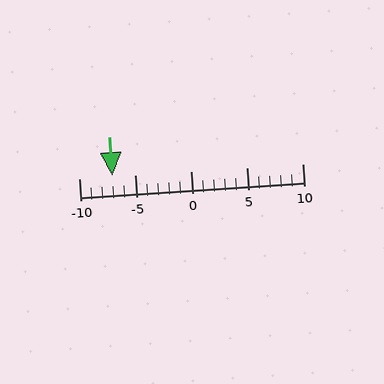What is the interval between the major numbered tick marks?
The major tick marks are spaced 5 units apart.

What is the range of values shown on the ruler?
The ruler shows values from -10 to 10.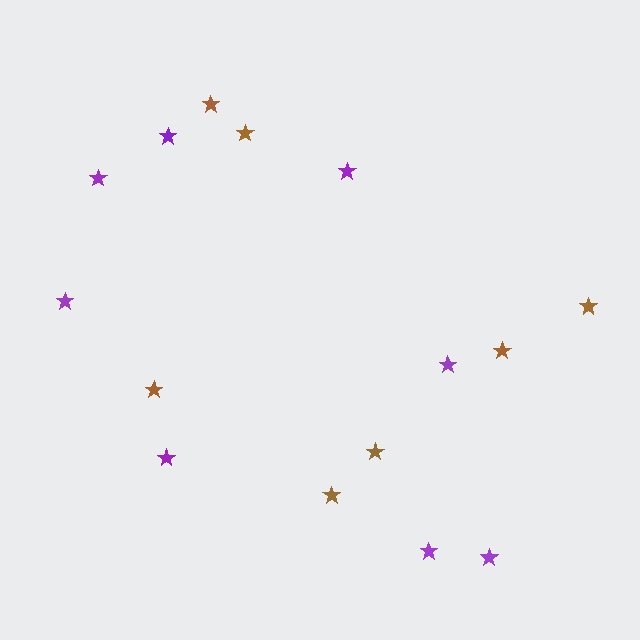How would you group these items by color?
There are 2 groups: one group of brown stars (7) and one group of purple stars (8).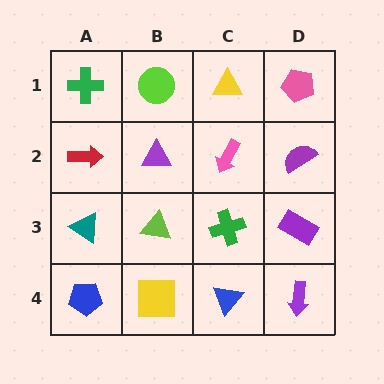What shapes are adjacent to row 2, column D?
A pink pentagon (row 1, column D), a purple rectangle (row 3, column D), a pink arrow (row 2, column C).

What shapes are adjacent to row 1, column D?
A purple semicircle (row 2, column D), a yellow triangle (row 1, column C).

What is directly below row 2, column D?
A purple rectangle.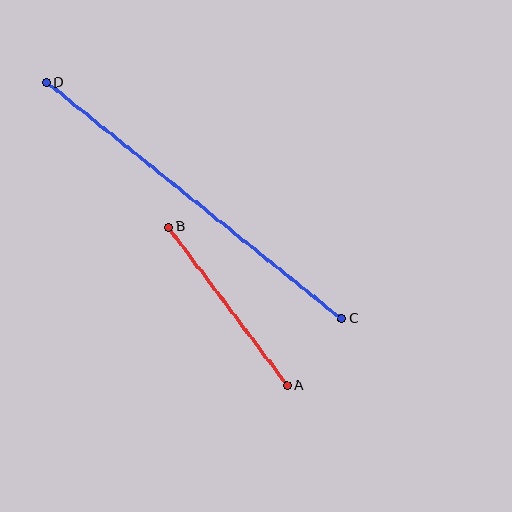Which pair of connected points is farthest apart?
Points C and D are farthest apart.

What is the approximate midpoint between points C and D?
The midpoint is at approximately (194, 201) pixels.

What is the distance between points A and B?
The distance is approximately 198 pixels.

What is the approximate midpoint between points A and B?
The midpoint is at approximately (227, 306) pixels.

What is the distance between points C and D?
The distance is approximately 378 pixels.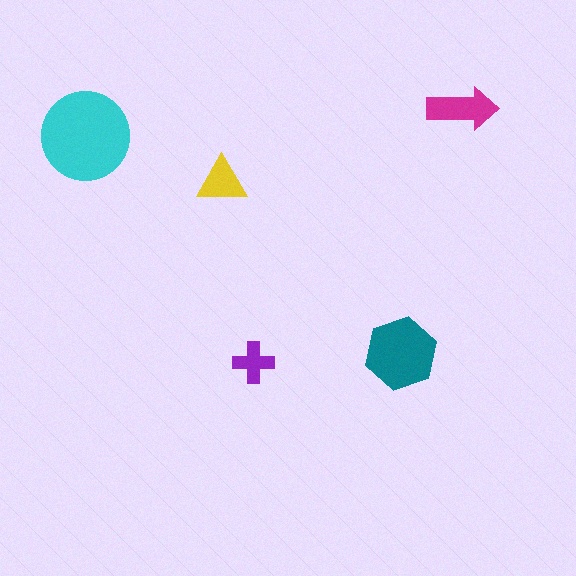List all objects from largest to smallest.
The cyan circle, the teal hexagon, the magenta arrow, the yellow triangle, the purple cross.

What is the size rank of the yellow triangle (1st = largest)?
4th.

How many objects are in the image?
There are 5 objects in the image.